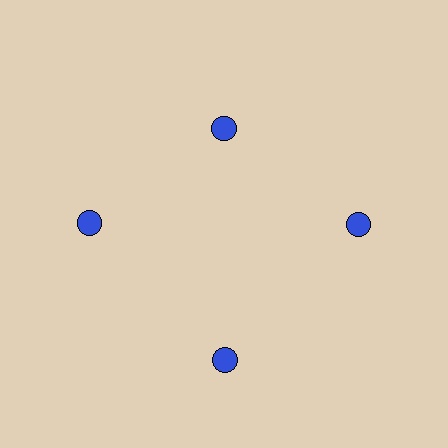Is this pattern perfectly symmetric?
No. The 4 blue circles are arranged in a ring, but one element near the 12 o'clock position is pulled inward toward the center, breaking the 4-fold rotational symmetry.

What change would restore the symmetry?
The symmetry would be restored by moving it outward, back onto the ring so that all 4 circles sit at equal angles and equal distance from the center.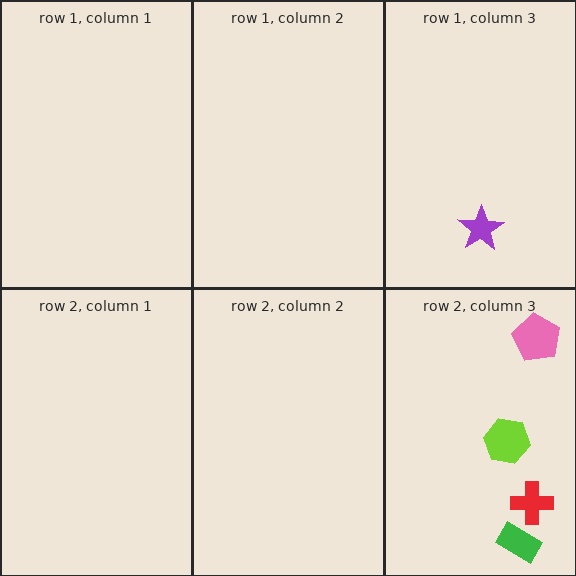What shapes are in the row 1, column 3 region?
The purple star.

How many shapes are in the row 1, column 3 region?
1.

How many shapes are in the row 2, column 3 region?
4.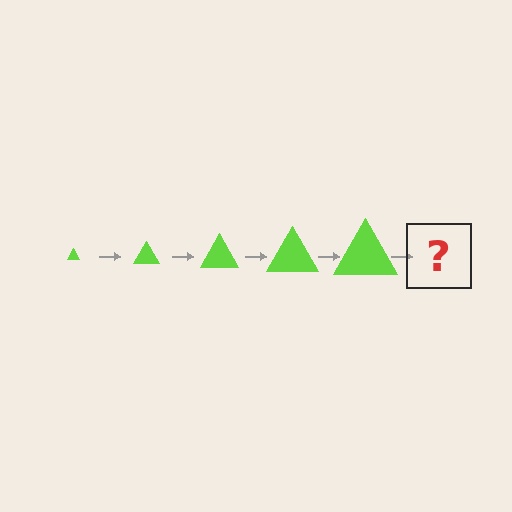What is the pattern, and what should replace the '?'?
The pattern is that the triangle gets progressively larger each step. The '?' should be a lime triangle, larger than the previous one.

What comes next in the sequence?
The next element should be a lime triangle, larger than the previous one.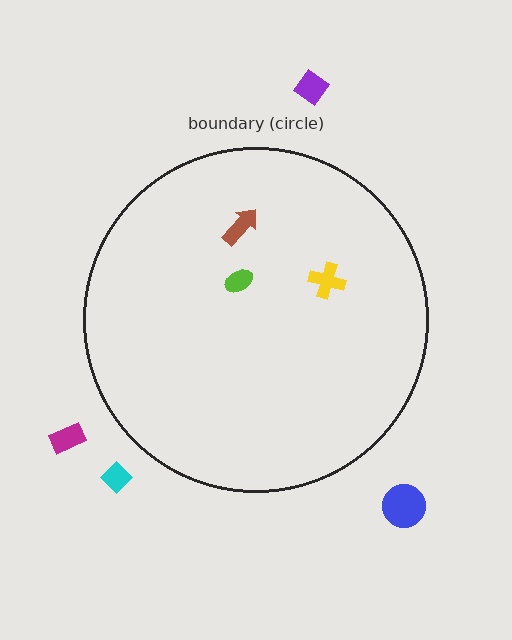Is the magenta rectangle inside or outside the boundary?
Outside.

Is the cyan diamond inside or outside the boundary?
Outside.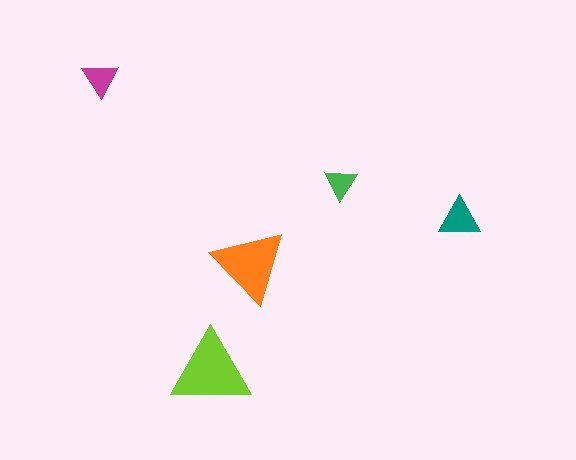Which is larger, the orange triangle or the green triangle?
The orange one.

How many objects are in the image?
There are 5 objects in the image.